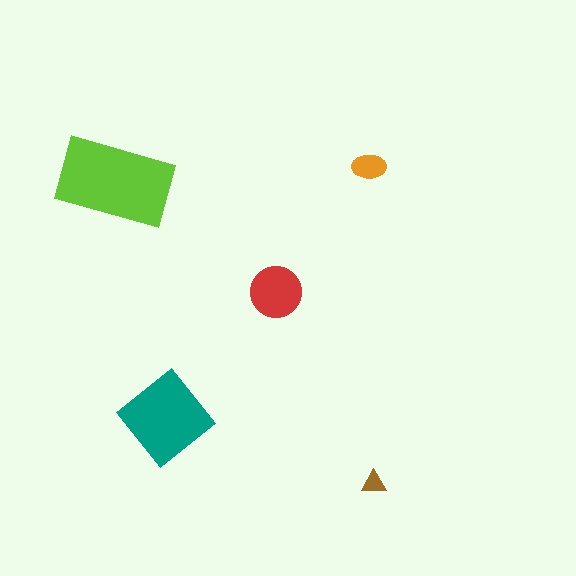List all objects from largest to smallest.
The lime rectangle, the teal diamond, the red circle, the orange ellipse, the brown triangle.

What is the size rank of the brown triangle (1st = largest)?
5th.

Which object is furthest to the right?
The brown triangle is rightmost.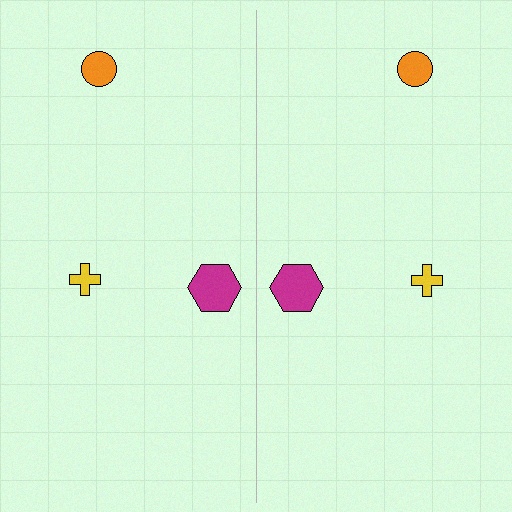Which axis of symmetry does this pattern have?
The pattern has a vertical axis of symmetry running through the center of the image.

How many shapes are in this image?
There are 6 shapes in this image.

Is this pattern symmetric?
Yes, this pattern has bilateral (reflection) symmetry.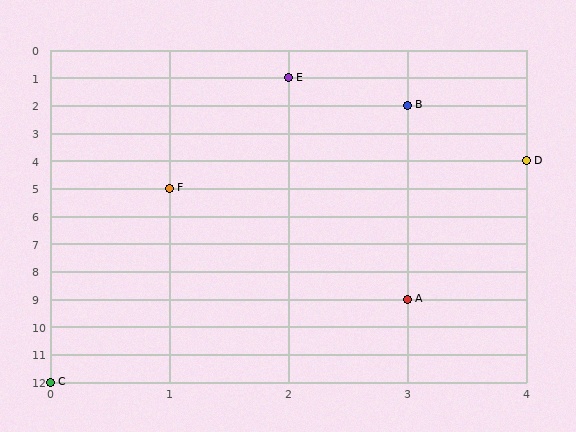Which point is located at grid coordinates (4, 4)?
Point D is at (4, 4).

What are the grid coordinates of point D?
Point D is at grid coordinates (4, 4).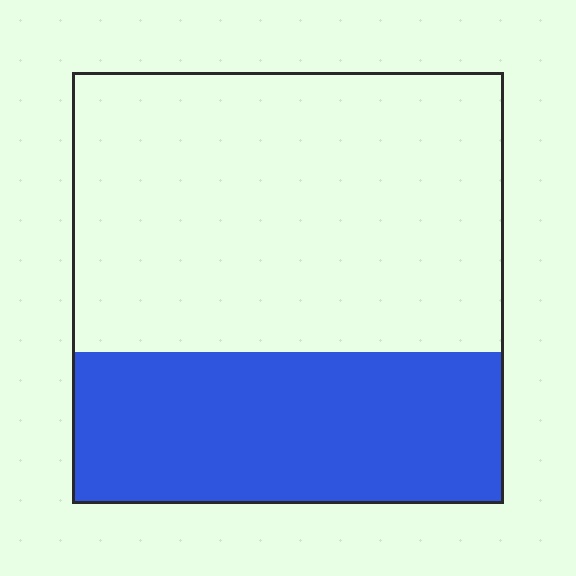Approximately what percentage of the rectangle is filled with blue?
Approximately 35%.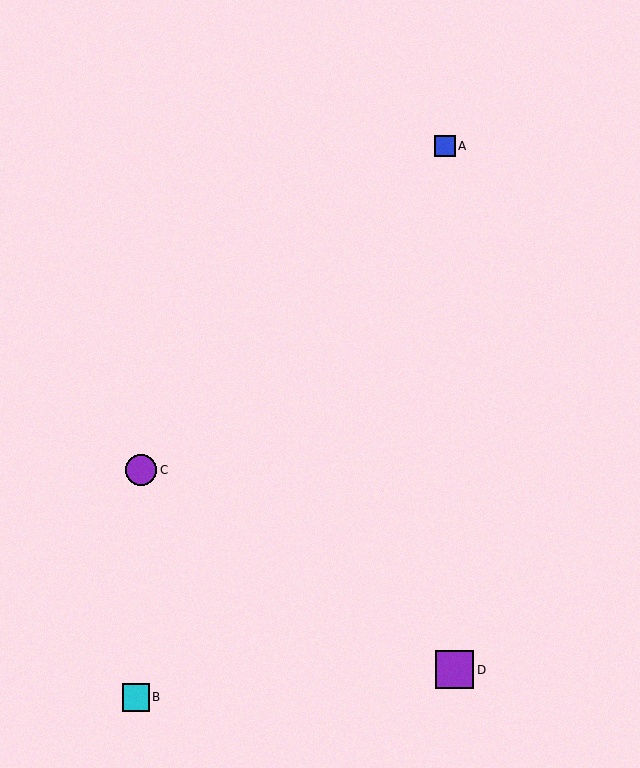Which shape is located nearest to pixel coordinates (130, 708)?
The cyan square (labeled B) at (135, 697) is nearest to that location.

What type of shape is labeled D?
Shape D is a purple square.